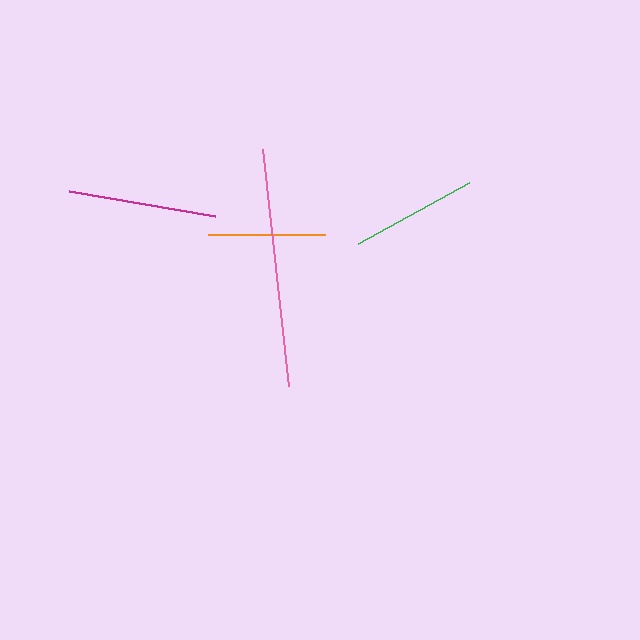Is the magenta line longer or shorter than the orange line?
The magenta line is longer than the orange line.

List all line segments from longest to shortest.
From longest to shortest: pink, magenta, green, orange.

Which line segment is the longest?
The pink line is the longest at approximately 238 pixels.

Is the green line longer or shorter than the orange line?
The green line is longer than the orange line.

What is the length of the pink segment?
The pink segment is approximately 238 pixels long.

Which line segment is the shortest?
The orange line is the shortest at approximately 117 pixels.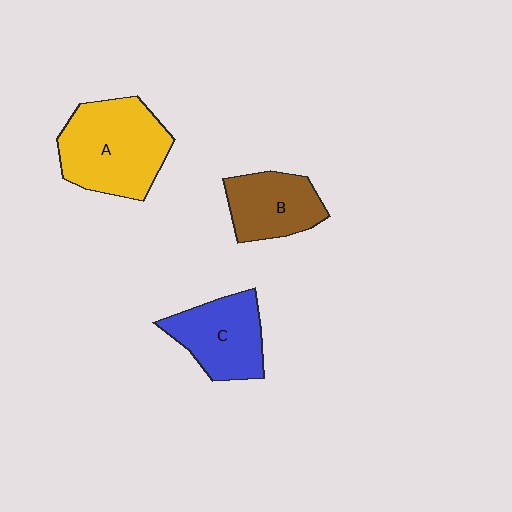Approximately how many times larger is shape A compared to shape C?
Approximately 1.4 times.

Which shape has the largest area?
Shape A (yellow).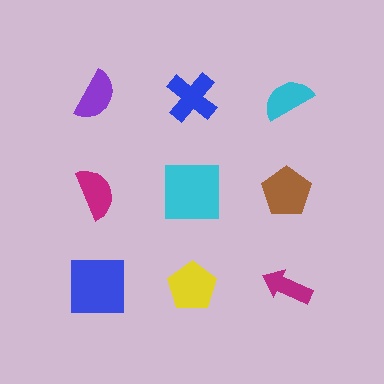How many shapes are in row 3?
3 shapes.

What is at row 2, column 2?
A cyan square.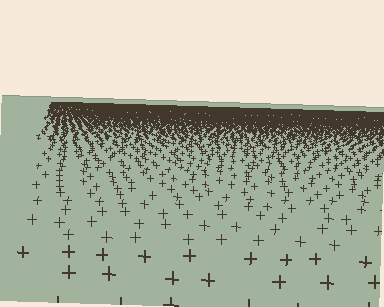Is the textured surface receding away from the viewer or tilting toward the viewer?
The surface is receding away from the viewer. Texture elements get smaller and denser toward the top.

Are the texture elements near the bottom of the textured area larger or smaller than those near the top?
Larger. Near the bottom, elements are closer to the viewer and appear at a bigger on-screen size.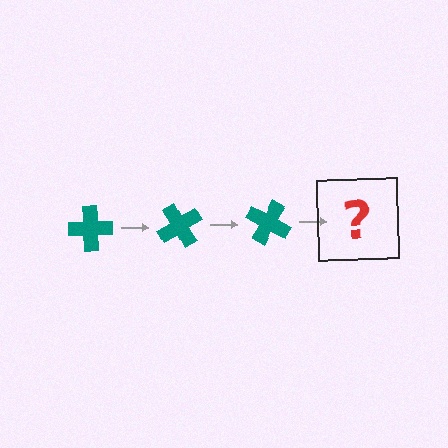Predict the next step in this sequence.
The next step is a teal cross rotated 180 degrees.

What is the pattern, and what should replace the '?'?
The pattern is that the cross rotates 60 degrees each step. The '?' should be a teal cross rotated 180 degrees.